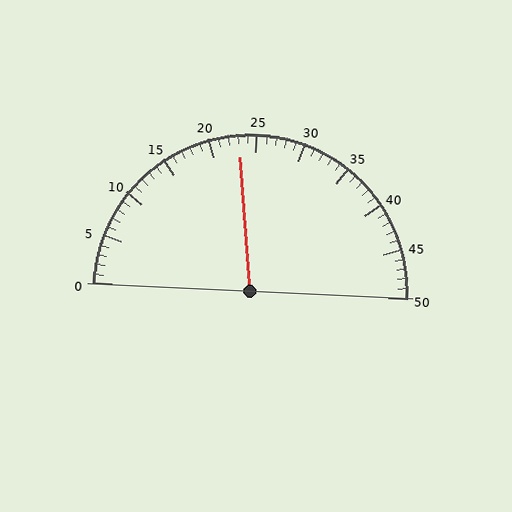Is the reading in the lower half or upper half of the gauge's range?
The reading is in the lower half of the range (0 to 50).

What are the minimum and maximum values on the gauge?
The gauge ranges from 0 to 50.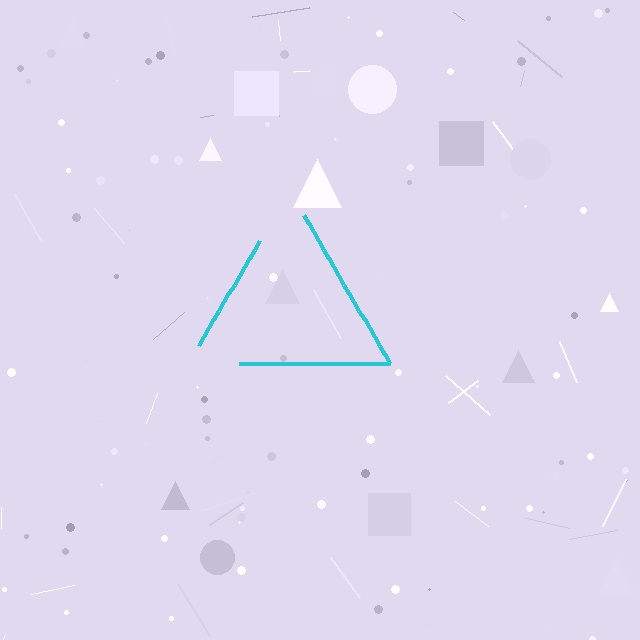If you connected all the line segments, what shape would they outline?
They would outline a triangle.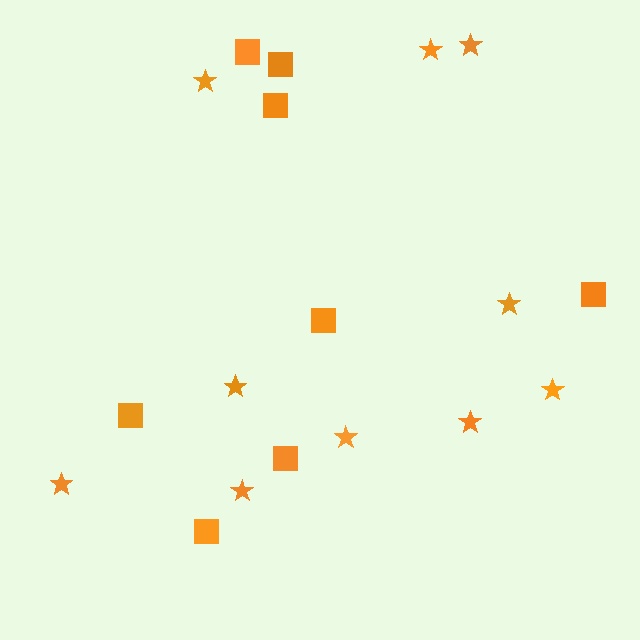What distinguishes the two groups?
There are 2 groups: one group of squares (8) and one group of stars (10).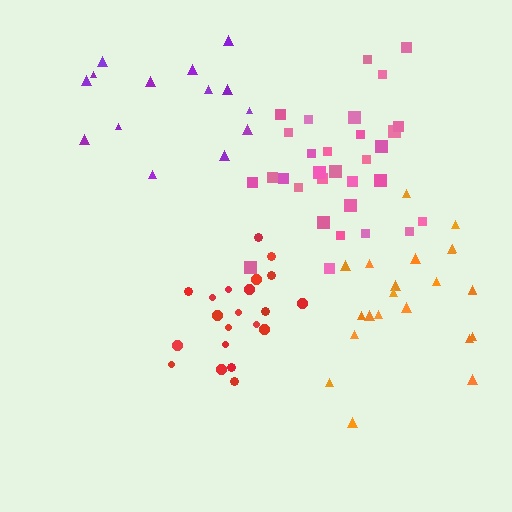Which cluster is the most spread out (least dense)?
Purple.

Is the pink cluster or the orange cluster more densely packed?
Pink.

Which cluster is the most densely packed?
Red.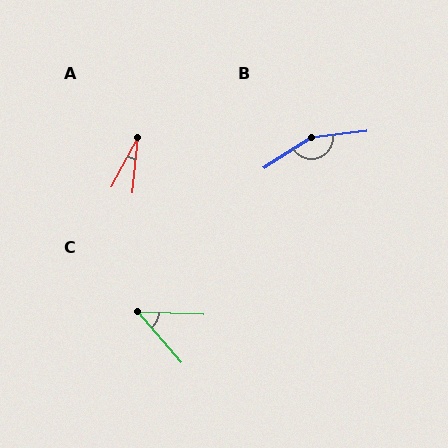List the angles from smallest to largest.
A (22°), C (47°), B (153°).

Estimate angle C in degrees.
Approximately 47 degrees.